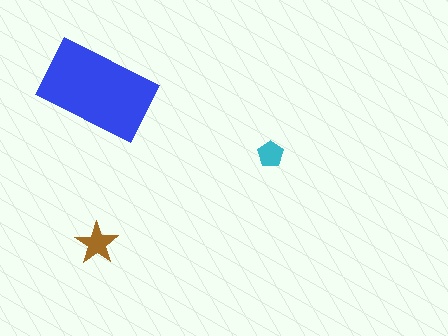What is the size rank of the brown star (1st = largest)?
2nd.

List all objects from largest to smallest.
The blue rectangle, the brown star, the cyan pentagon.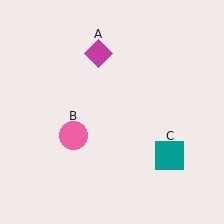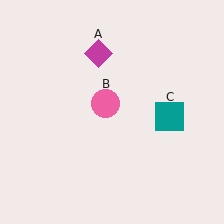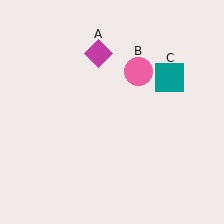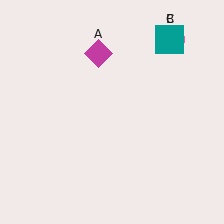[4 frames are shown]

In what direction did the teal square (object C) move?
The teal square (object C) moved up.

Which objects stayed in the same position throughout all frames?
Magenta diamond (object A) remained stationary.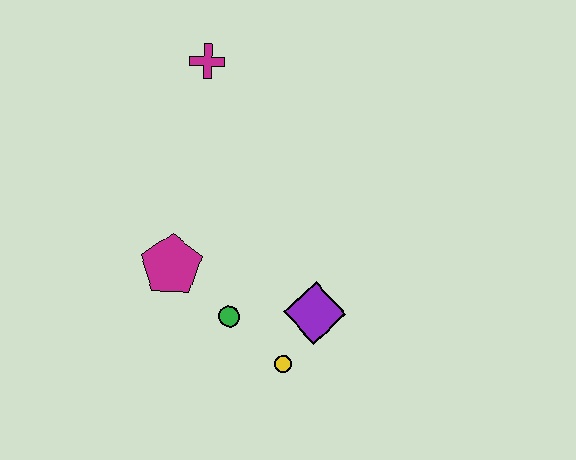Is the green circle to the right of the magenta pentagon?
Yes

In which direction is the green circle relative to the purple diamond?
The green circle is to the left of the purple diamond.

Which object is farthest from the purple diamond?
The magenta cross is farthest from the purple diamond.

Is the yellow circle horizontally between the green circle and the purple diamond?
Yes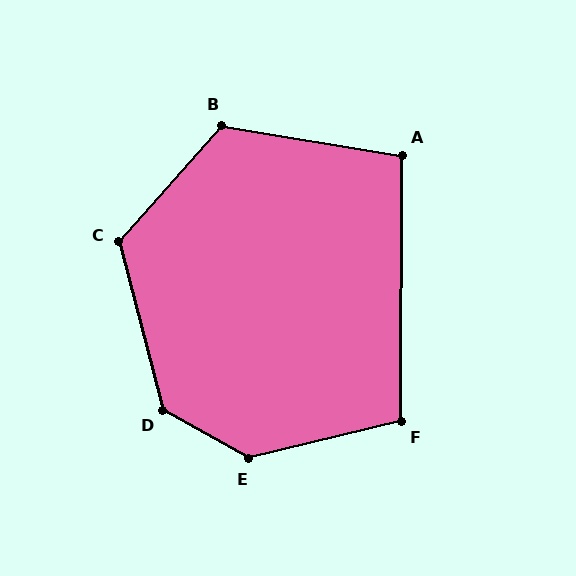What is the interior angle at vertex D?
Approximately 134 degrees (obtuse).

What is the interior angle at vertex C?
Approximately 124 degrees (obtuse).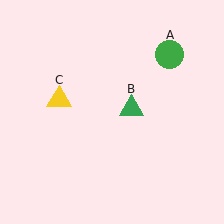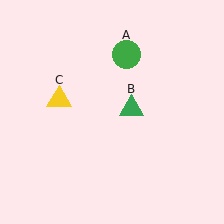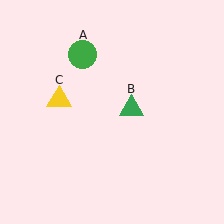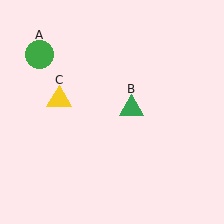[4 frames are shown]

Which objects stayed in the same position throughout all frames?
Green triangle (object B) and yellow triangle (object C) remained stationary.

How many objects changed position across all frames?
1 object changed position: green circle (object A).